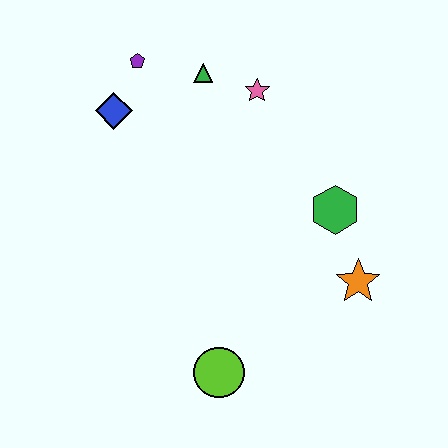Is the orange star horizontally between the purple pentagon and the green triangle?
No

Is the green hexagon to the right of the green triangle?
Yes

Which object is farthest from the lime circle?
The purple pentagon is farthest from the lime circle.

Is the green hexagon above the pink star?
No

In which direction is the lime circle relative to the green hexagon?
The lime circle is below the green hexagon.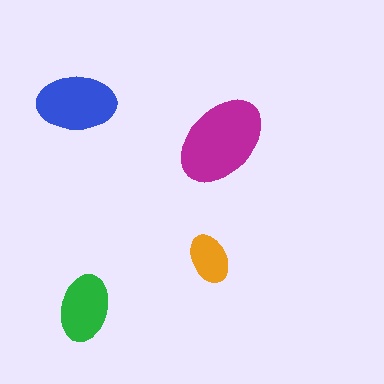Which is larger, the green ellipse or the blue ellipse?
The blue one.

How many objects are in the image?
There are 4 objects in the image.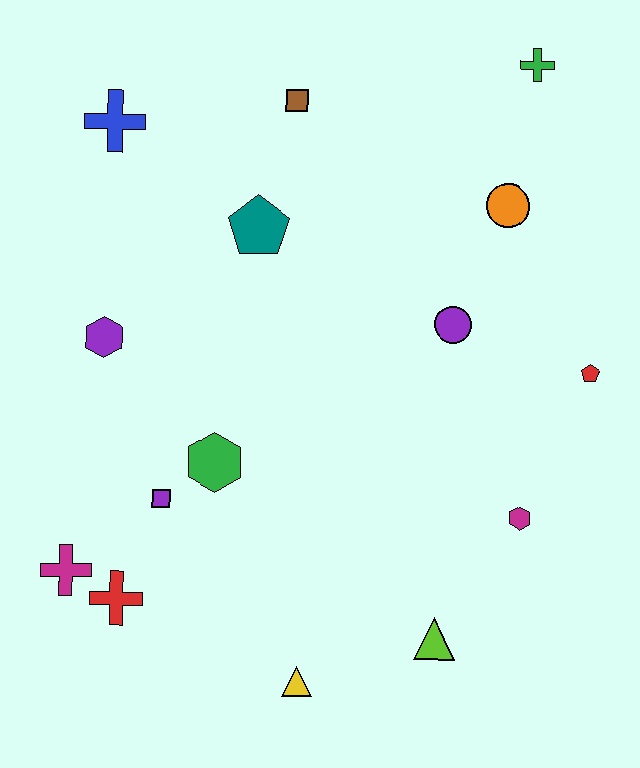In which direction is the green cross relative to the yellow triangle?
The green cross is above the yellow triangle.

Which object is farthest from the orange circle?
The magenta cross is farthest from the orange circle.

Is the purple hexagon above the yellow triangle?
Yes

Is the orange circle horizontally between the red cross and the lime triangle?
No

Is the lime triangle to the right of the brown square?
Yes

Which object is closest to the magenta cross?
The red cross is closest to the magenta cross.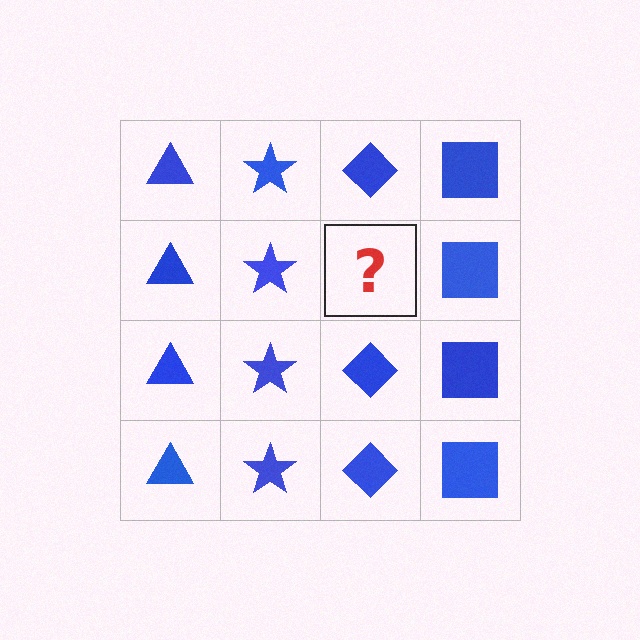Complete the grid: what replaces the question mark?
The question mark should be replaced with a blue diamond.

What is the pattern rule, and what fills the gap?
The rule is that each column has a consistent shape. The gap should be filled with a blue diamond.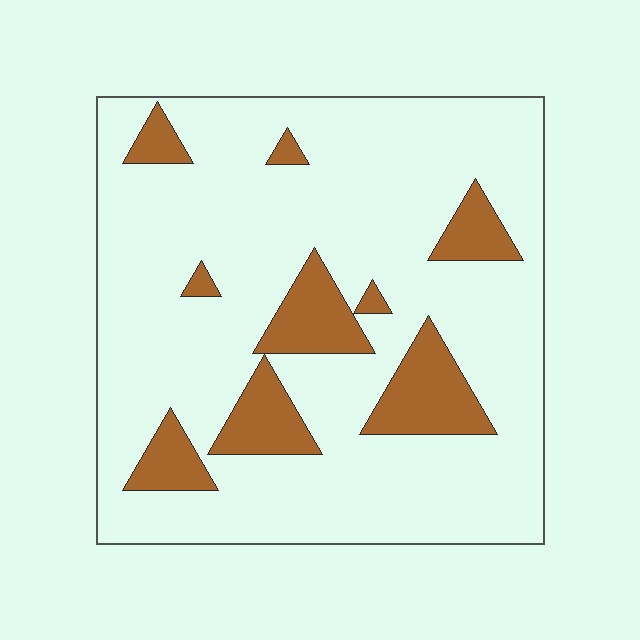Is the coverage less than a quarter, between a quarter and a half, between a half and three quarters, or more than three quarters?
Less than a quarter.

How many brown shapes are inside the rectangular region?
9.